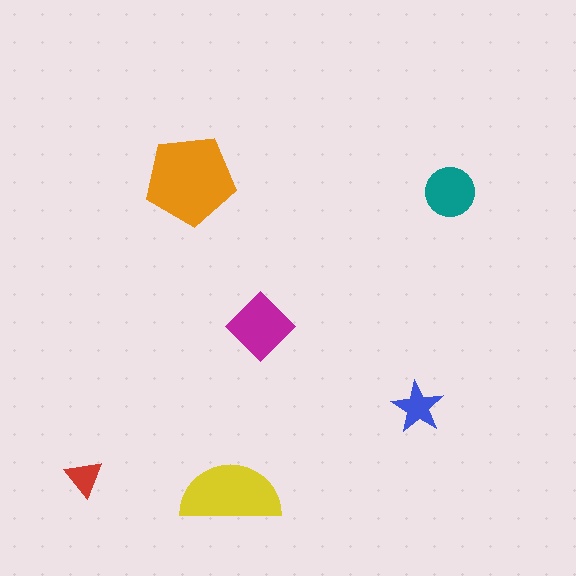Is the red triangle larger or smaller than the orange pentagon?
Smaller.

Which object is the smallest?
The red triangle.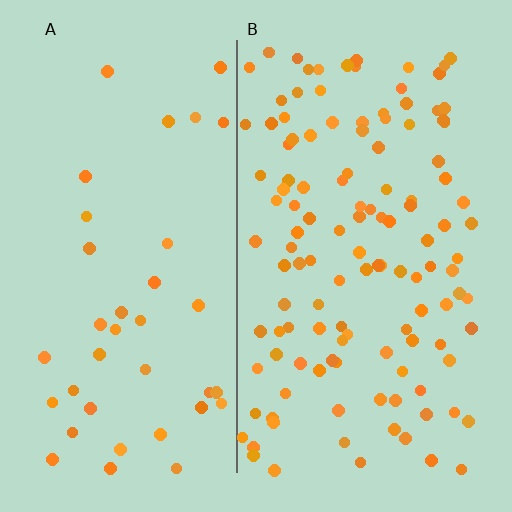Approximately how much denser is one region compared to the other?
Approximately 3.3× — region B over region A.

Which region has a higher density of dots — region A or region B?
B (the right).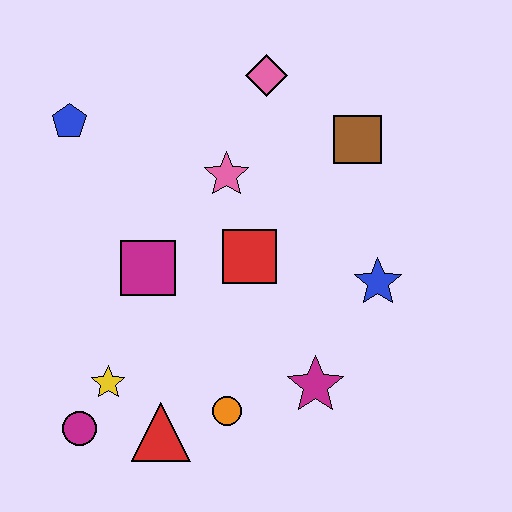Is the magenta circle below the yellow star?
Yes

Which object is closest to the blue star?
The magenta star is closest to the blue star.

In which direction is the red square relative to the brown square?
The red square is below the brown square.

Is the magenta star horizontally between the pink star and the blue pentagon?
No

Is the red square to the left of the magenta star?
Yes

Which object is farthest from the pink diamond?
The magenta circle is farthest from the pink diamond.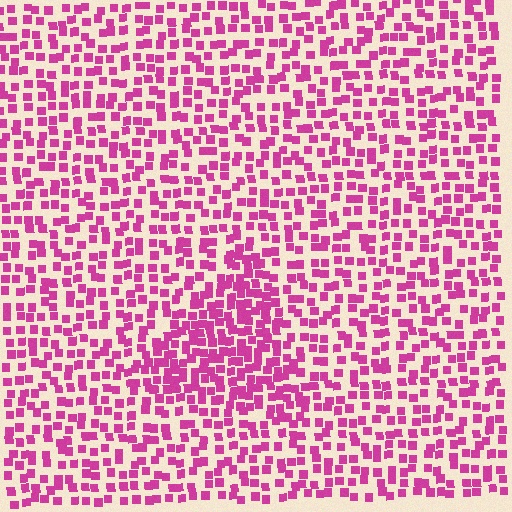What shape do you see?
I see a triangle.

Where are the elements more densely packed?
The elements are more densely packed inside the triangle boundary.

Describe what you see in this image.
The image contains small magenta elements arranged at two different densities. A triangle-shaped region is visible where the elements are more densely packed than the surrounding area.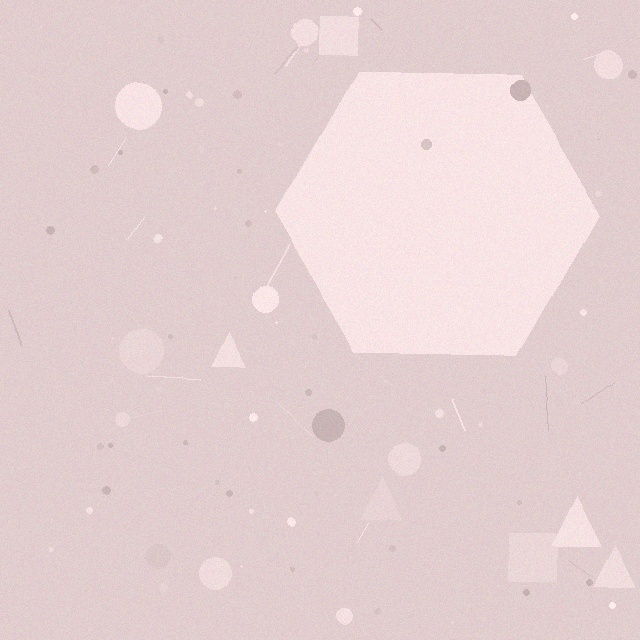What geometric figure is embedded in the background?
A hexagon is embedded in the background.